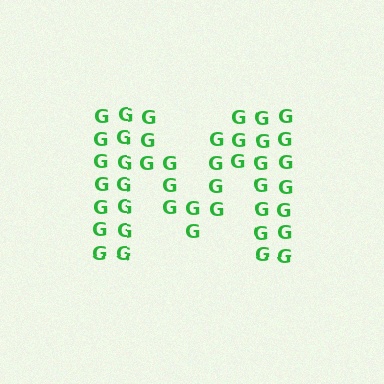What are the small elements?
The small elements are letter G's.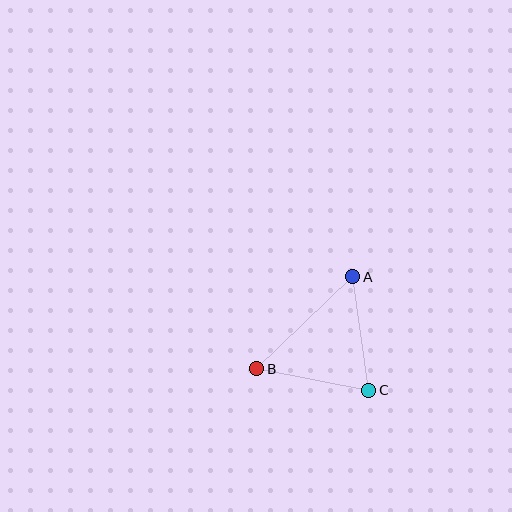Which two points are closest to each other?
Points B and C are closest to each other.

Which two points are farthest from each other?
Points A and B are farthest from each other.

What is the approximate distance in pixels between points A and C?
The distance between A and C is approximately 115 pixels.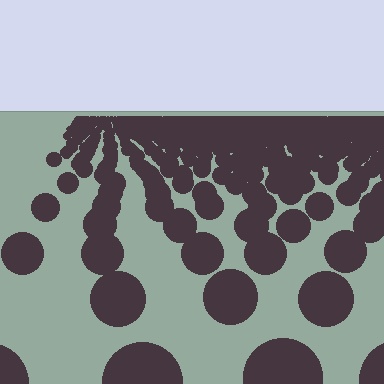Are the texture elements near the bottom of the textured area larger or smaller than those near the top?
Larger. Near the bottom, elements are closer to the viewer and appear at a bigger on-screen size.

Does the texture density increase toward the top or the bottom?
Density increases toward the top.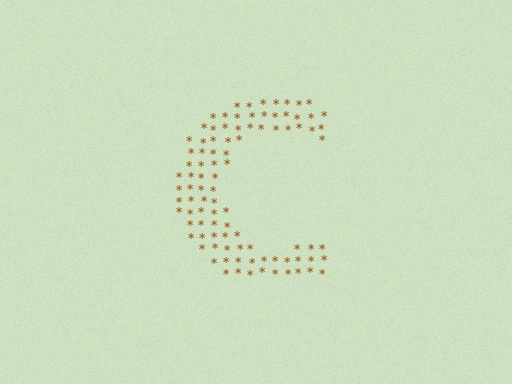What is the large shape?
The large shape is the letter C.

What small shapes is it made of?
It is made of small asterisks.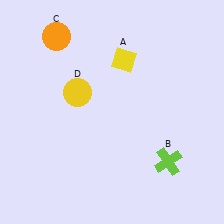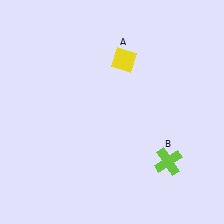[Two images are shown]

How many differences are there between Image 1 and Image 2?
There are 2 differences between the two images.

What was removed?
The orange circle (C), the yellow circle (D) were removed in Image 2.